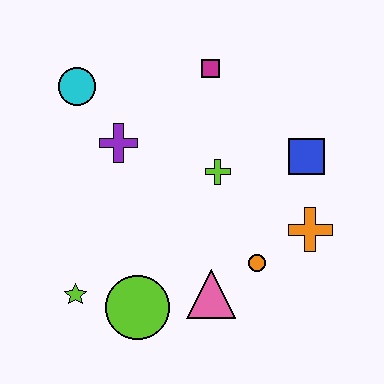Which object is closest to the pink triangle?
The orange circle is closest to the pink triangle.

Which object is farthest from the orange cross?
The cyan circle is farthest from the orange cross.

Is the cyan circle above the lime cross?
Yes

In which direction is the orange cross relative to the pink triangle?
The orange cross is to the right of the pink triangle.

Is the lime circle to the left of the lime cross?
Yes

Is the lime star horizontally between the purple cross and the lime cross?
No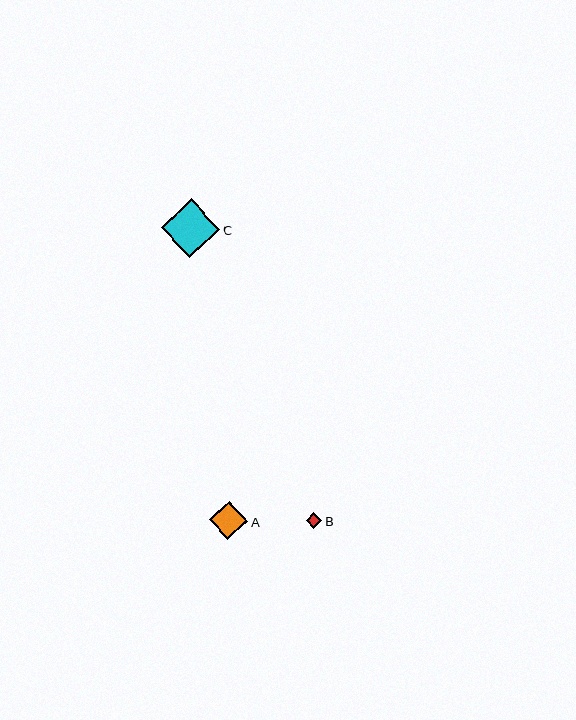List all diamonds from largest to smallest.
From largest to smallest: C, A, B.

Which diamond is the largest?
Diamond C is the largest with a size of approximately 58 pixels.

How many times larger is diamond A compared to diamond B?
Diamond A is approximately 2.4 times the size of diamond B.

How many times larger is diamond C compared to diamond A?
Diamond C is approximately 1.5 times the size of diamond A.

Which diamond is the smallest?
Diamond B is the smallest with a size of approximately 16 pixels.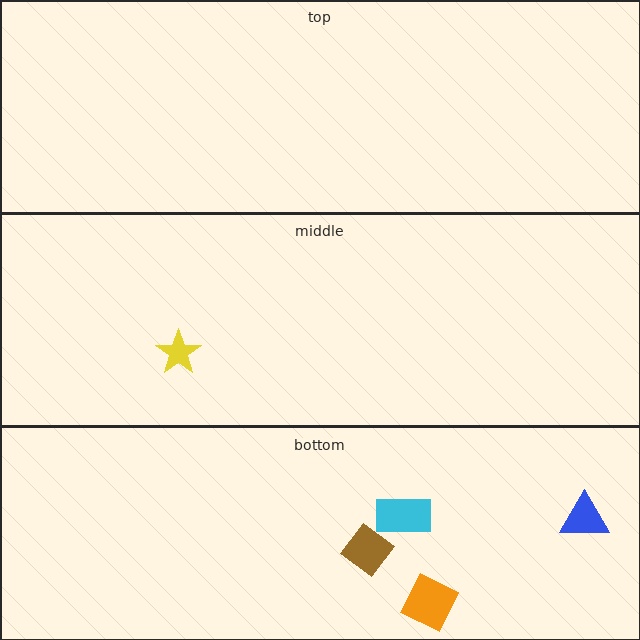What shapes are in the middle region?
The yellow star.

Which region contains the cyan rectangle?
The bottom region.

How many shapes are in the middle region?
1.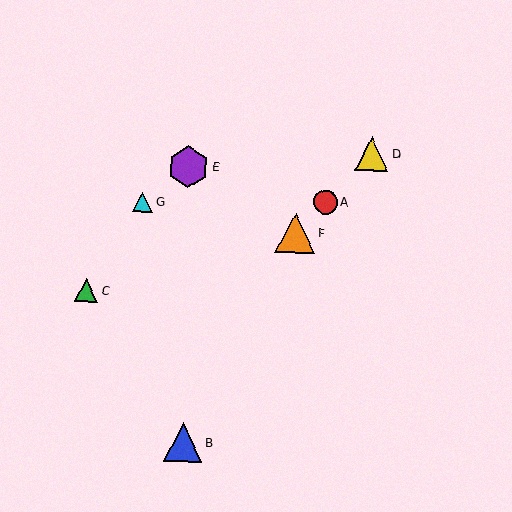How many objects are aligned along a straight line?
3 objects (A, D, F) are aligned along a straight line.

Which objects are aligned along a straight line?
Objects A, D, F are aligned along a straight line.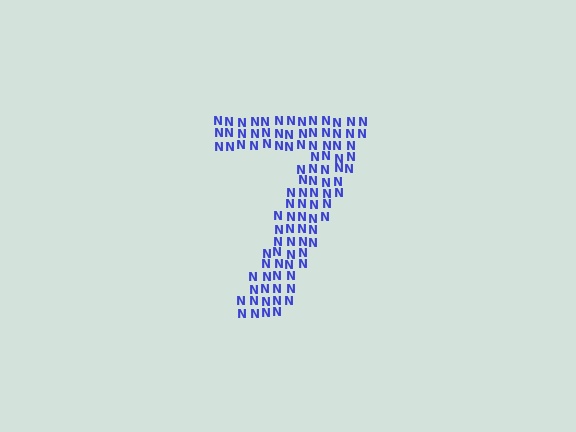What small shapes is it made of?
It is made of small letter N's.